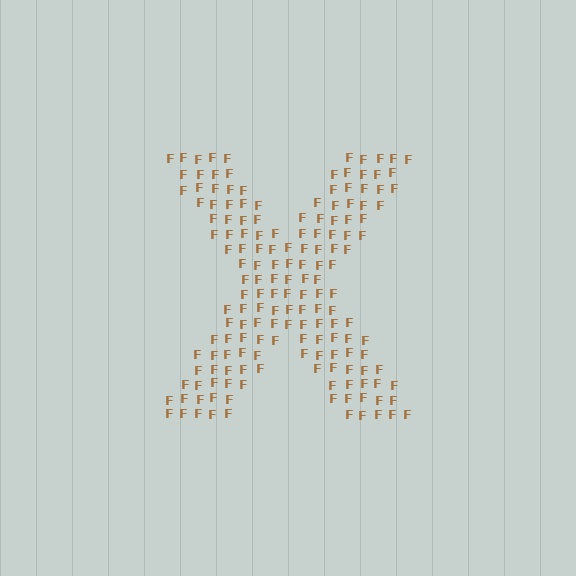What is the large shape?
The large shape is the letter X.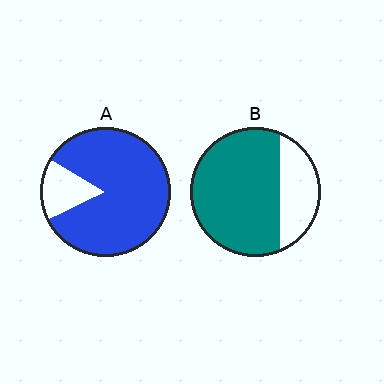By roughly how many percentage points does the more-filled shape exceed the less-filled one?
By roughly 10 percentage points (A over B).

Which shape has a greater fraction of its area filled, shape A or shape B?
Shape A.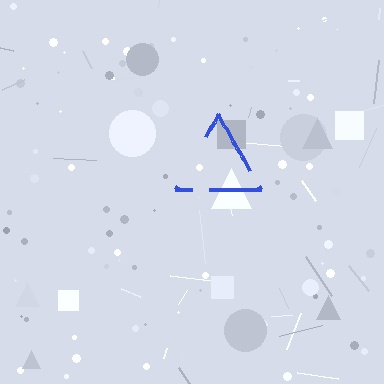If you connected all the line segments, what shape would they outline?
They would outline a triangle.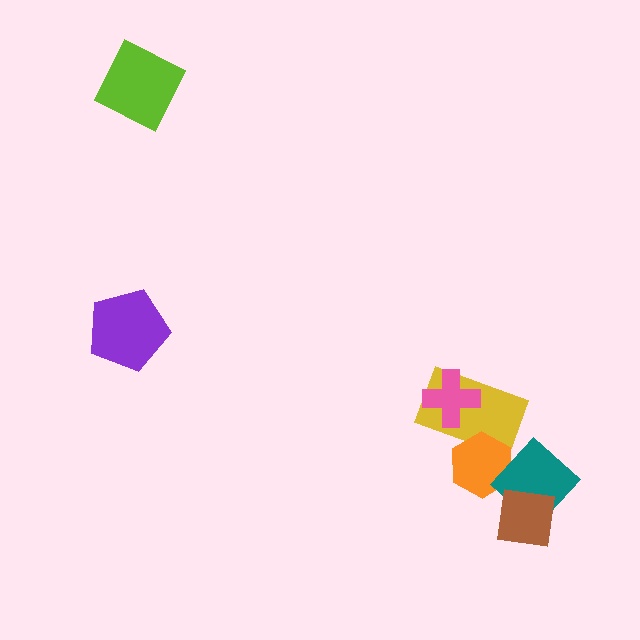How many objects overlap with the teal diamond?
2 objects overlap with the teal diamond.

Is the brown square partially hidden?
No, no other shape covers it.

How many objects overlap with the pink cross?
1 object overlaps with the pink cross.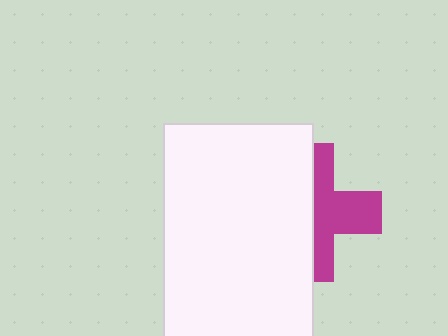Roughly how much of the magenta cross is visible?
About half of it is visible (roughly 49%).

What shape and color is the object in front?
The object in front is a white rectangle.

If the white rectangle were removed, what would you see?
You would see the complete magenta cross.